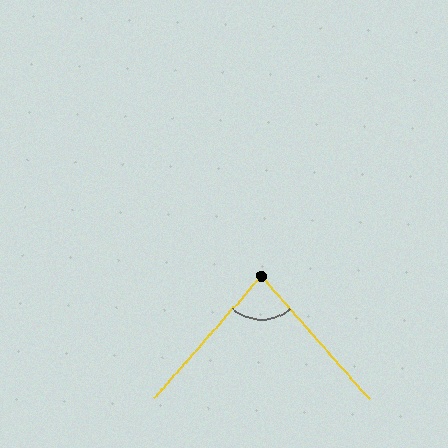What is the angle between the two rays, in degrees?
Approximately 82 degrees.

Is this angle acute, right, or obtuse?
It is acute.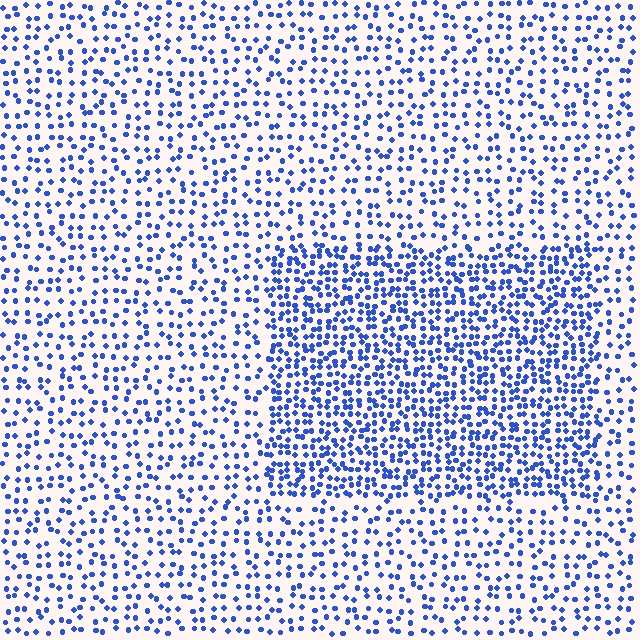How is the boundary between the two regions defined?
The boundary is defined by a change in element density (approximately 1.9x ratio). All elements are the same color, size, and shape.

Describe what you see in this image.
The image contains small blue elements arranged at two different densities. A rectangle-shaped region is visible where the elements are more densely packed than the surrounding area.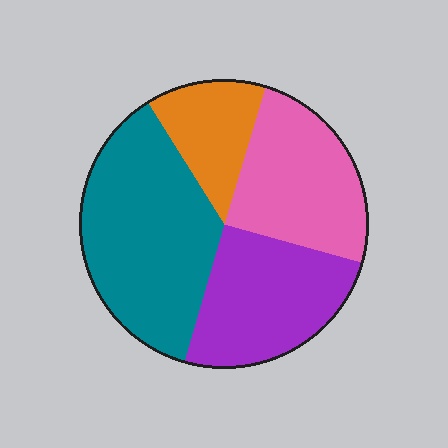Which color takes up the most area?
Teal, at roughly 35%.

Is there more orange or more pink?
Pink.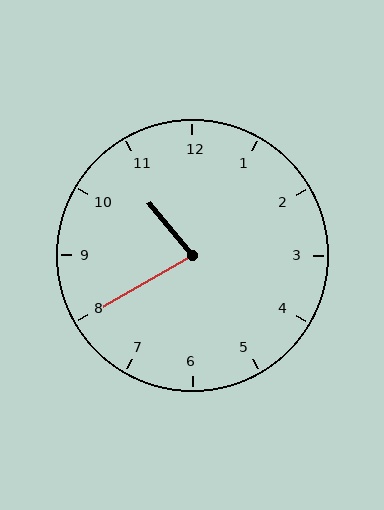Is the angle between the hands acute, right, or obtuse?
It is acute.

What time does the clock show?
10:40.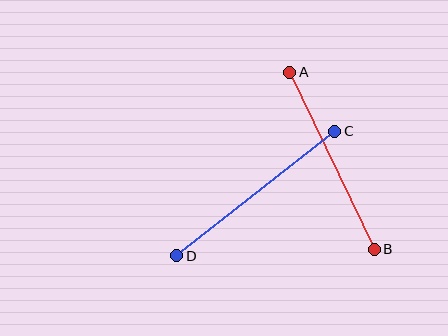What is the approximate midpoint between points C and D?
The midpoint is at approximately (256, 193) pixels.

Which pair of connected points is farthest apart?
Points C and D are farthest apart.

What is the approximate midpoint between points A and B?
The midpoint is at approximately (332, 161) pixels.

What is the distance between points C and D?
The distance is approximately 201 pixels.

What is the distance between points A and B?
The distance is approximately 196 pixels.